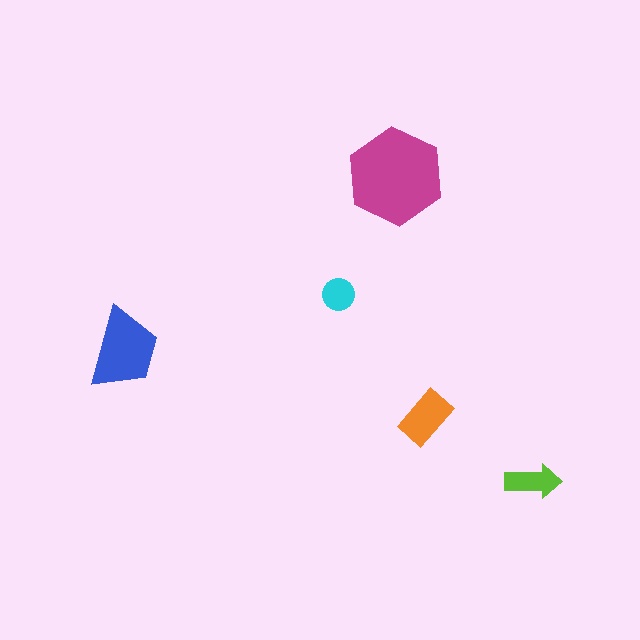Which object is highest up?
The magenta hexagon is topmost.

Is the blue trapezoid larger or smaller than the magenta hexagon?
Smaller.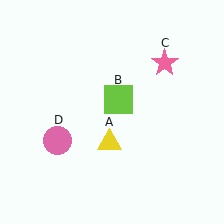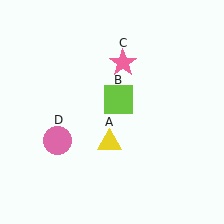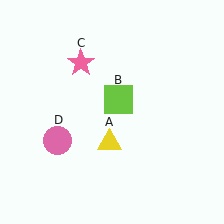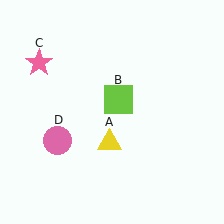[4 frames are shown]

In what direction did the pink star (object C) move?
The pink star (object C) moved left.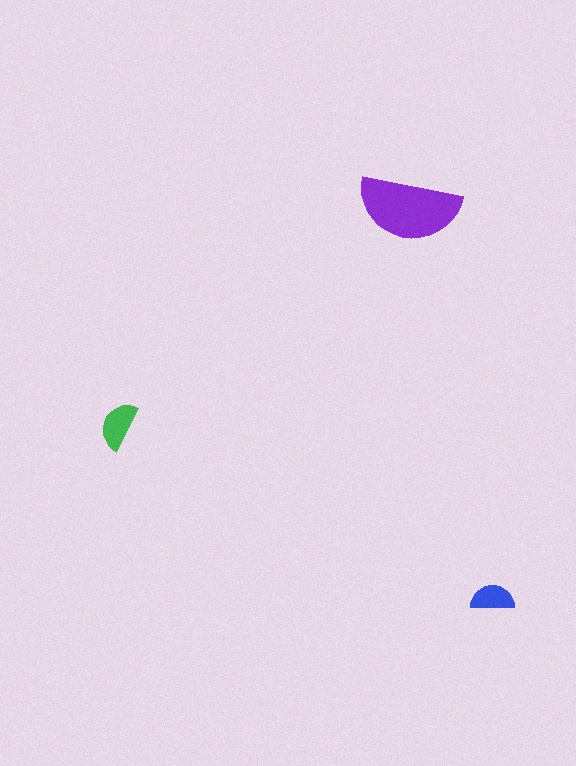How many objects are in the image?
There are 3 objects in the image.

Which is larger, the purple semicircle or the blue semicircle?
The purple one.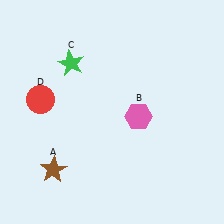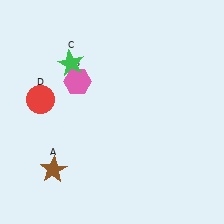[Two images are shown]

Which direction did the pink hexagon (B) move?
The pink hexagon (B) moved left.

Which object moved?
The pink hexagon (B) moved left.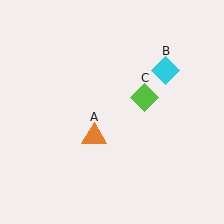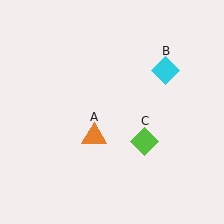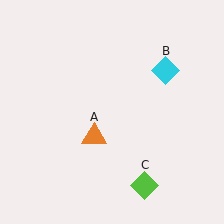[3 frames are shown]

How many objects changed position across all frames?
1 object changed position: lime diamond (object C).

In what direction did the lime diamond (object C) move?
The lime diamond (object C) moved down.